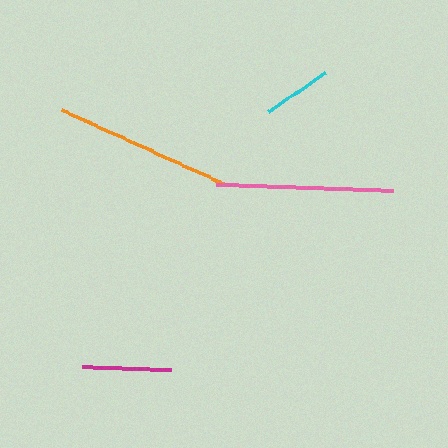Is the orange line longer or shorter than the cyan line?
The orange line is longer than the cyan line.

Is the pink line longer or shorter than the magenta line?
The pink line is longer than the magenta line.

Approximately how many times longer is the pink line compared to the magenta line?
The pink line is approximately 2.0 times the length of the magenta line.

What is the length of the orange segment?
The orange segment is approximately 180 pixels long.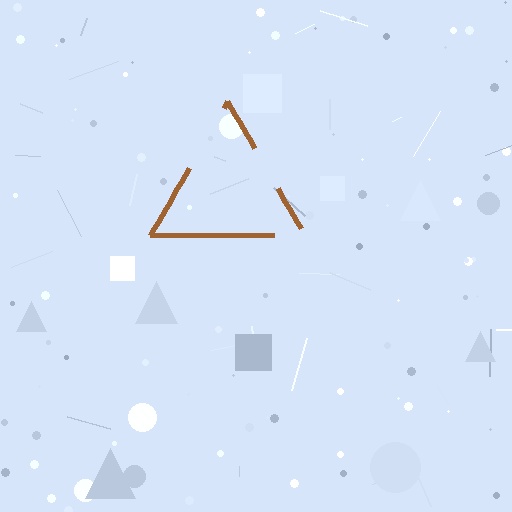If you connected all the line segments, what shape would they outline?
They would outline a triangle.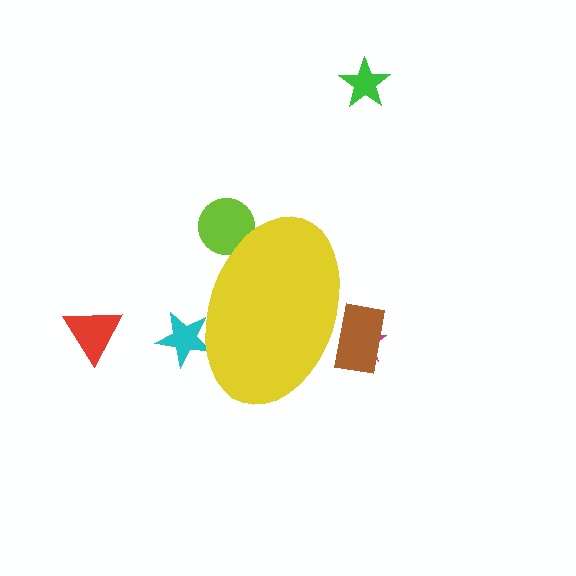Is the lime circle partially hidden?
Yes, the lime circle is partially hidden behind the yellow ellipse.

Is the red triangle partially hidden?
No, the red triangle is fully visible.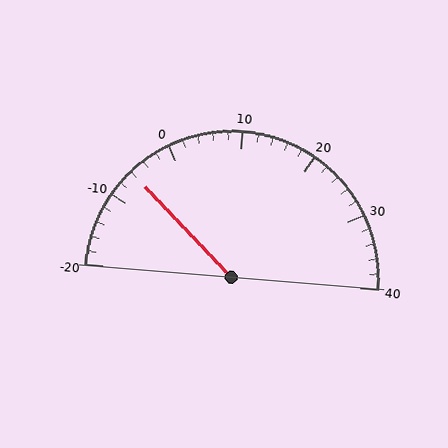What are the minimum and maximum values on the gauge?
The gauge ranges from -20 to 40.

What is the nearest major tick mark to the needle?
The nearest major tick mark is -10.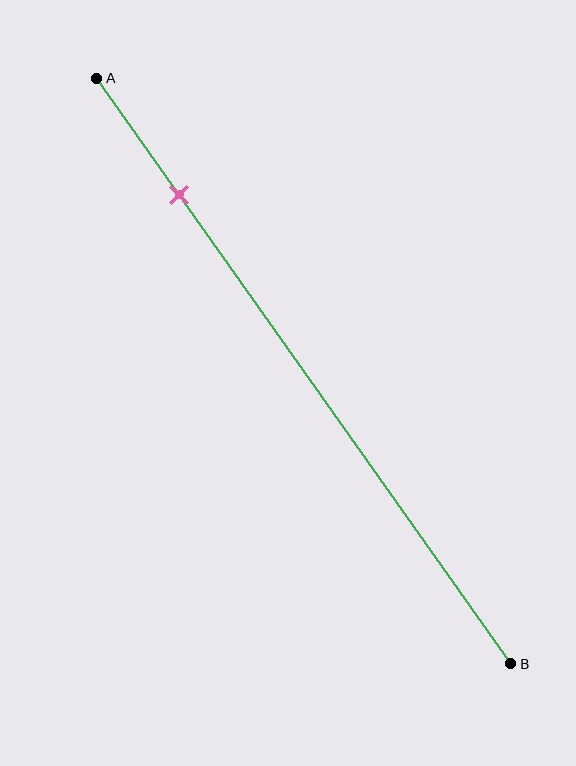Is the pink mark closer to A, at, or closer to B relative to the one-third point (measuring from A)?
The pink mark is closer to point A than the one-third point of segment AB.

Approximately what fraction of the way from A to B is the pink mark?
The pink mark is approximately 20% of the way from A to B.